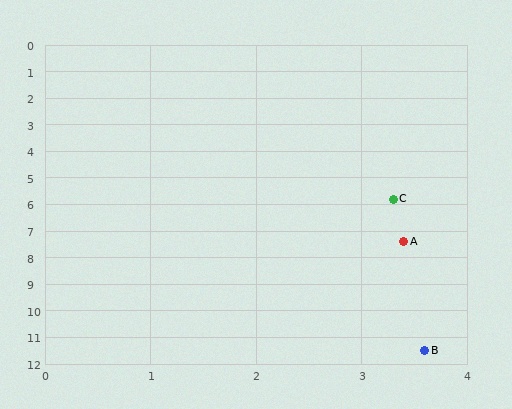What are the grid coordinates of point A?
Point A is at approximately (3.4, 7.4).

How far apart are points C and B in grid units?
Points C and B are about 5.7 grid units apart.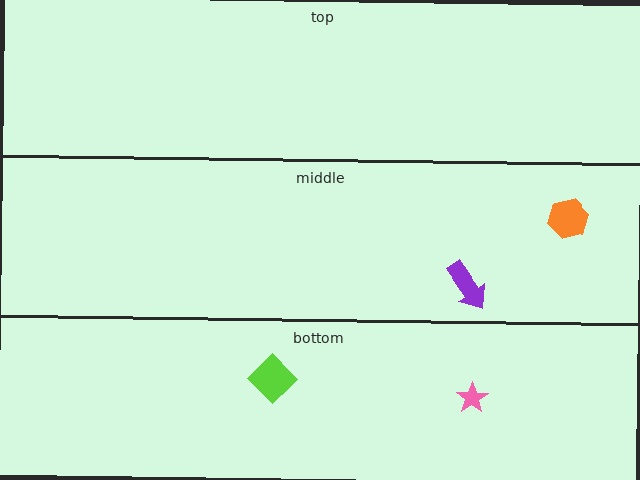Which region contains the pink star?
The bottom region.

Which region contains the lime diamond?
The bottom region.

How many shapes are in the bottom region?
2.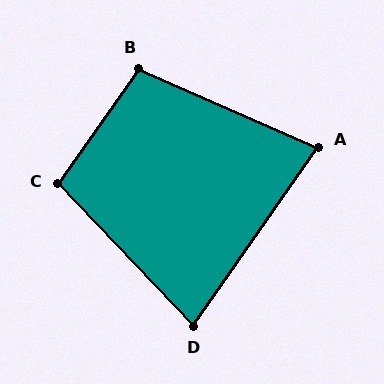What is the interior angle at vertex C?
Approximately 101 degrees (obtuse).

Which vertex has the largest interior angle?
B, at approximately 101 degrees.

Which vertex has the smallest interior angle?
D, at approximately 79 degrees.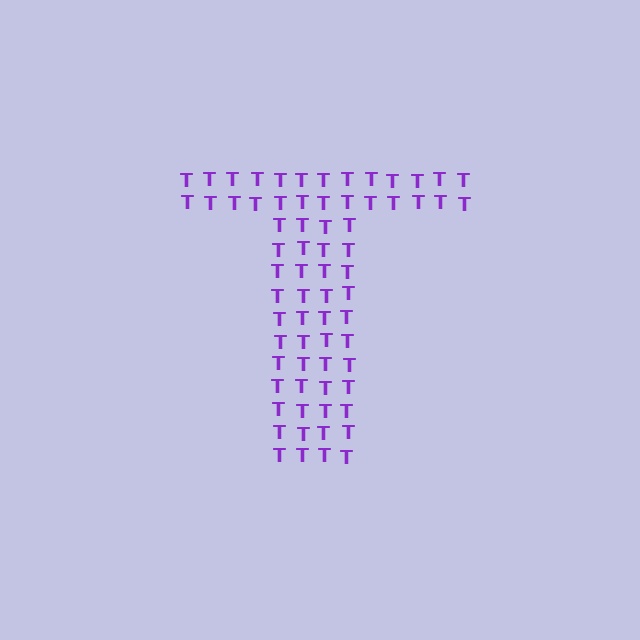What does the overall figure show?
The overall figure shows the letter T.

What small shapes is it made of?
It is made of small letter T's.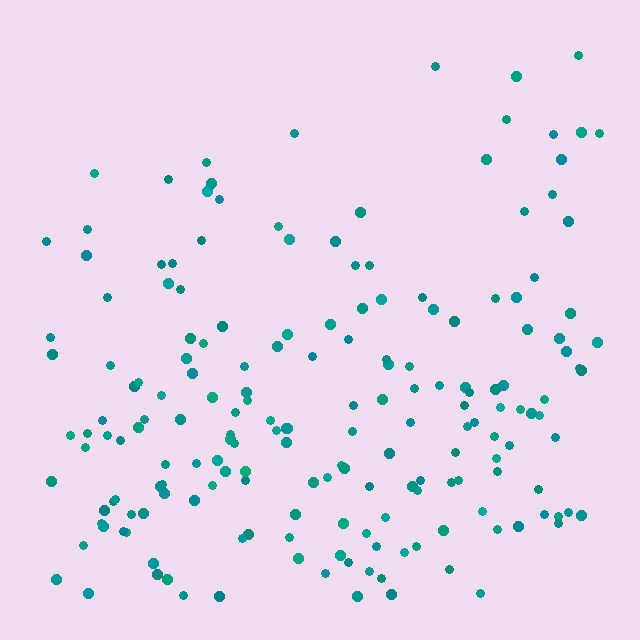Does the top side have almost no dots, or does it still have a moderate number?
Still a moderate number, just noticeably fewer than the bottom.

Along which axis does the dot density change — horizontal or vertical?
Vertical.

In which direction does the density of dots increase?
From top to bottom, with the bottom side densest.